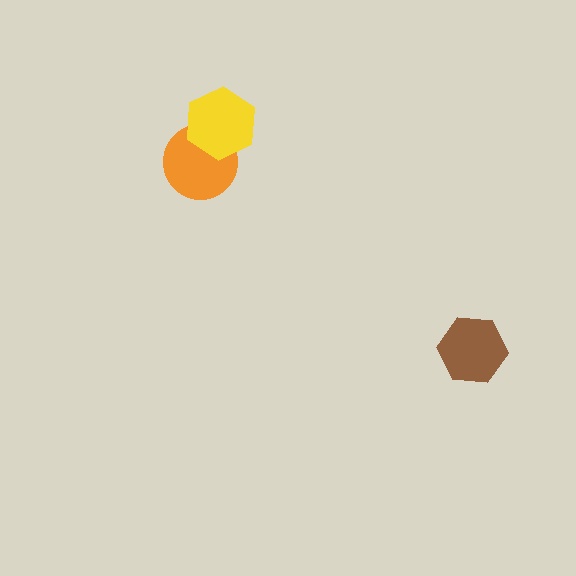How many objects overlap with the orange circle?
1 object overlaps with the orange circle.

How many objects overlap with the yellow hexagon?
1 object overlaps with the yellow hexagon.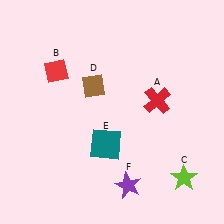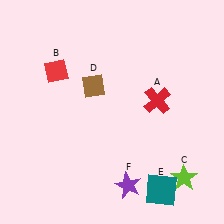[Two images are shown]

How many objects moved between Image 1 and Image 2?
1 object moved between the two images.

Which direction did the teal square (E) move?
The teal square (E) moved right.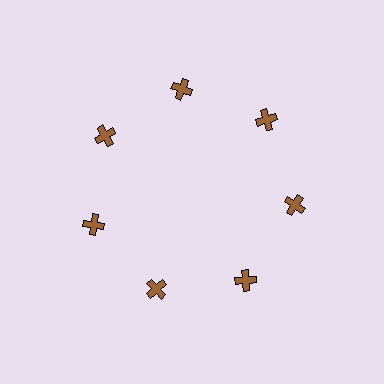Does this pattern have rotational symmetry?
Yes, this pattern has 7-fold rotational symmetry. It looks the same after rotating 51 degrees around the center.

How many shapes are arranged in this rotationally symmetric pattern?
There are 7 shapes, arranged in 7 groups of 1.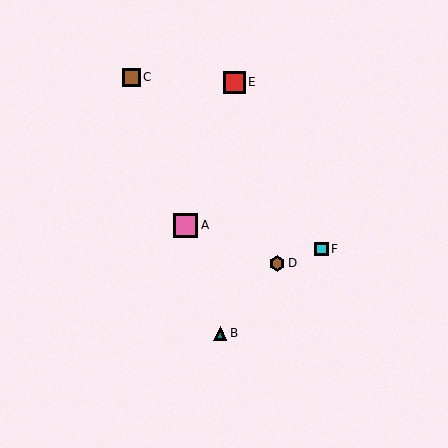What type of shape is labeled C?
Shape C is a brown square.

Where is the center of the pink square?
The center of the pink square is at (186, 225).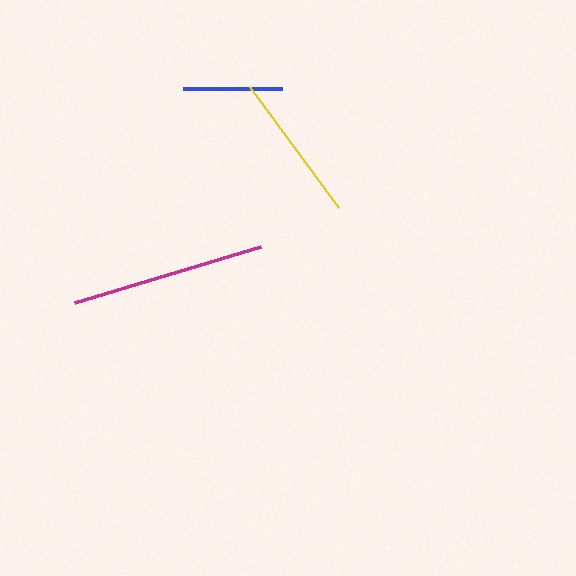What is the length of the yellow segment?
The yellow segment is approximately 150 pixels long.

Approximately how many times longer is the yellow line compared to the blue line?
The yellow line is approximately 1.5 times the length of the blue line.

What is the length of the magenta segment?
The magenta segment is approximately 194 pixels long.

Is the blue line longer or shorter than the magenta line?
The magenta line is longer than the blue line.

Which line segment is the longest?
The magenta line is the longest at approximately 194 pixels.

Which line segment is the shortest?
The blue line is the shortest at approximately 99 pixels.